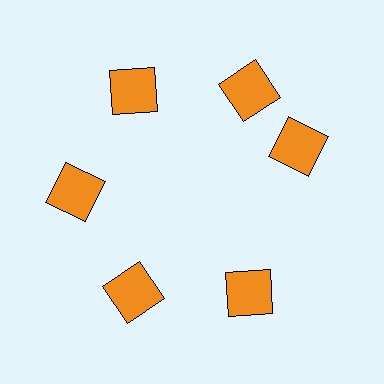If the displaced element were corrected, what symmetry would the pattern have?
It would have 6-fold rotational symmetry — the pattern would map onto itself every 60 degrees.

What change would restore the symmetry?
The symmetry would be restored by rotating it back into even spacing with its neighbors so that all 6 squares sit at equal angles and equal distance from the center.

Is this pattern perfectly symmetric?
No. The 6 orange squares are arranged in a ring, but one element near the 3 o'clock position is rotated out of alignment along the ring, breaking the 6-fold rotational symmetry.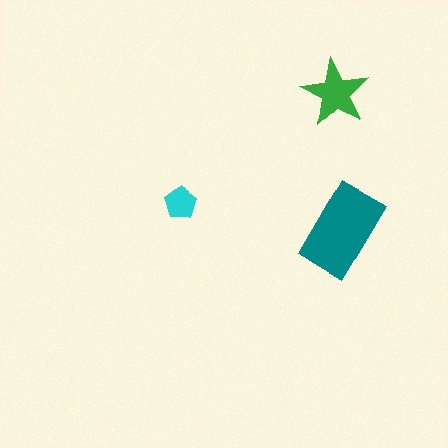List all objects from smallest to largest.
The cyan pentagon, the green star, the teal rectangle.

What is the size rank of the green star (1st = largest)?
2nd.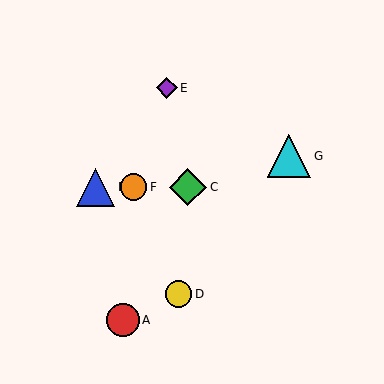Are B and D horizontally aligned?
No, B is at y≈187 and D is at y≈294.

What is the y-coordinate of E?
Object E is at y≈88.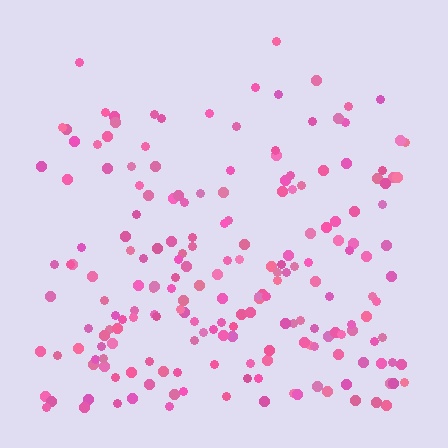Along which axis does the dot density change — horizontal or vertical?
Vertical.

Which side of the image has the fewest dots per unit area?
The top.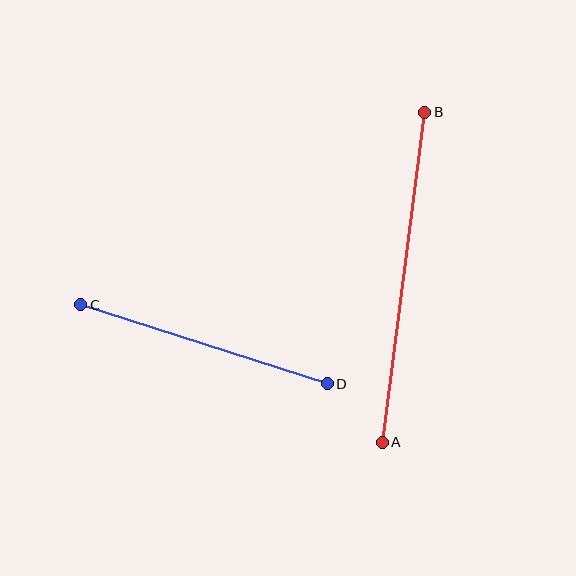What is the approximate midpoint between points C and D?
The midpoint is at approximately (204, 344) pixels.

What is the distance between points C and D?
The distance is approximately 259 pixels.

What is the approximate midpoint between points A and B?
The midpoint is at approximately (403, 277) pixels.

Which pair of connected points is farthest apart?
Points A and B are farthest apart.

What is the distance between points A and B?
The distance is approximately 333 pixels.